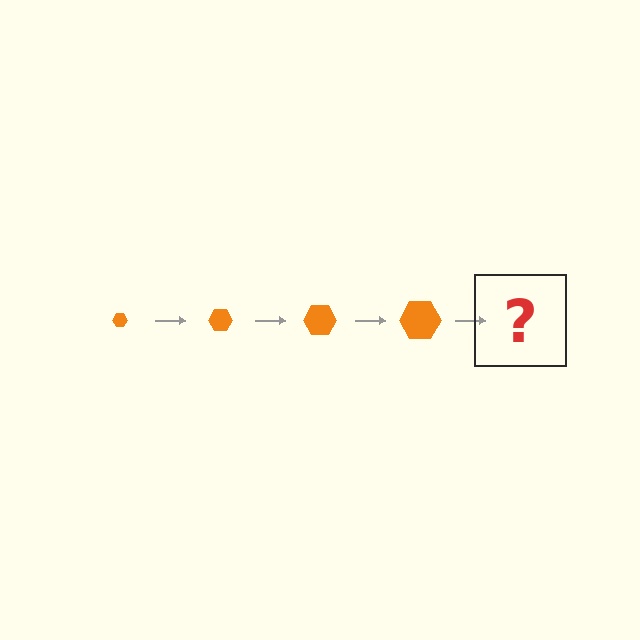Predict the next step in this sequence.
The next step is an orange hexagon, larger than the previous one.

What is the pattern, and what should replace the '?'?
The pattern is that the hexagon gets progressively larger each step. The '?' should be an orange hexagon, larger than the previous one.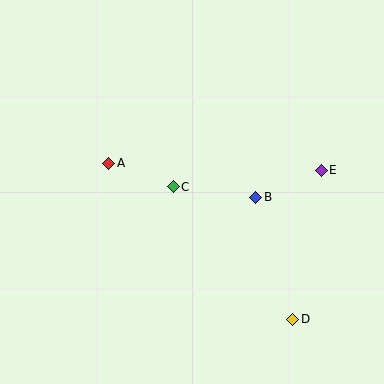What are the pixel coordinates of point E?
Point E is at (321, 170).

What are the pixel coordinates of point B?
Point B is at (256, 197).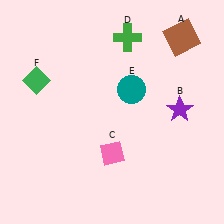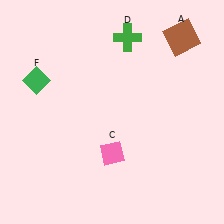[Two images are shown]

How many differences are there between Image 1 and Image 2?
There are 2 differences between the two images.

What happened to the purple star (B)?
The purple star (B) was removed in Image 2. It was in the top-right area of Image 1.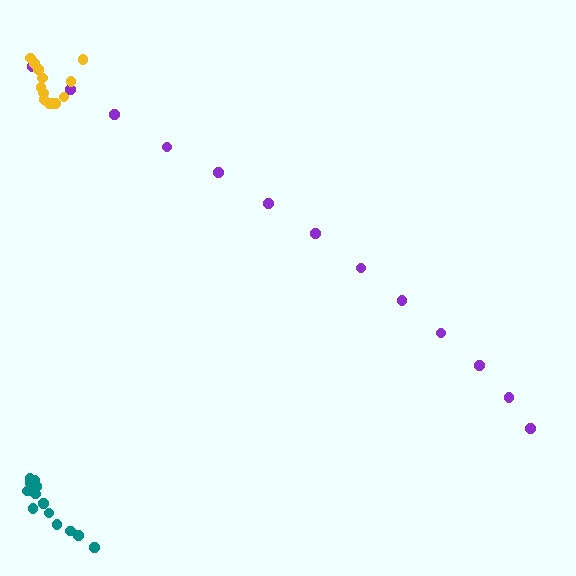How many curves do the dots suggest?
There are 3 distinct paths.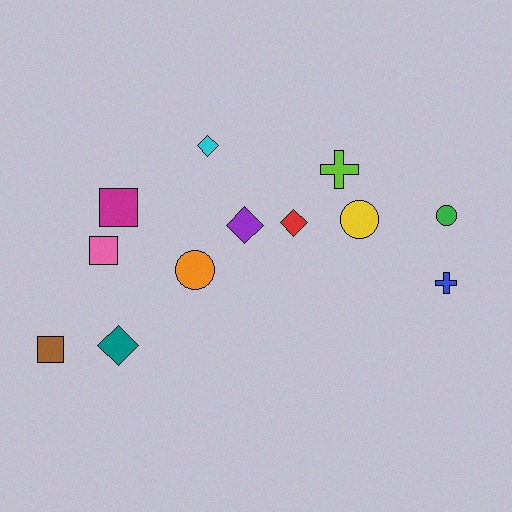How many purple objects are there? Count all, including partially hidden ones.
There is 1 purple object.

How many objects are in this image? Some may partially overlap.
There are 12 objects.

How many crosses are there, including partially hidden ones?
There are 2 crosses.